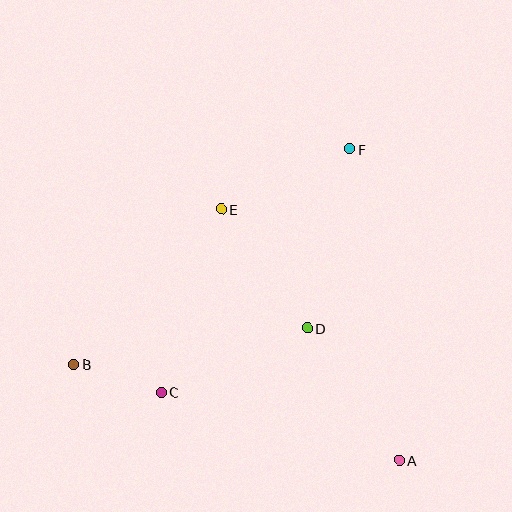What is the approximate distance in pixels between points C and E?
The distance between C and E is approximately 193 pixels.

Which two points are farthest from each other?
Points B and F are farthest from each other.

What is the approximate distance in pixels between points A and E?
The distance between A and E is approximately 308 pixels.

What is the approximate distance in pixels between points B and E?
The distance between B and E is approximately 214 pixels.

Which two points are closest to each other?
Points B and C are closest to each other.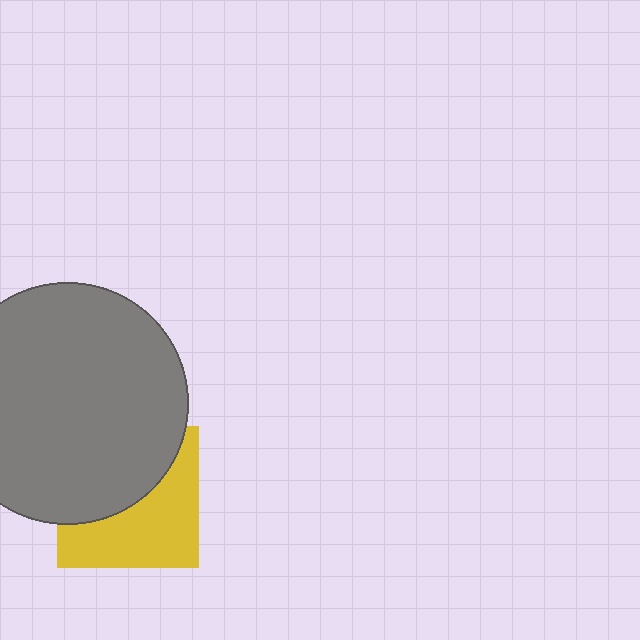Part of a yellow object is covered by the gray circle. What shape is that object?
It is a square.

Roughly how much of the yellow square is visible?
About half of it is visible (roughly 51%).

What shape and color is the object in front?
The object in front is a gray circle.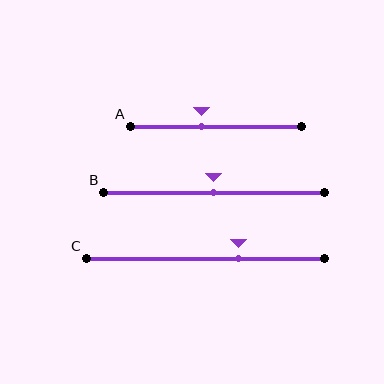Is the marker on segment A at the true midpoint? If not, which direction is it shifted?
No, the marker on segment A is shifted to the left by about 8% of the segment length.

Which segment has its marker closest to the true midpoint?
Segment B has its marker closest to the true midpoint.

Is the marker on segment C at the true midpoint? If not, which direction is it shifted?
No, the marker on segment C is shifted to the right by about 14% of the segment length.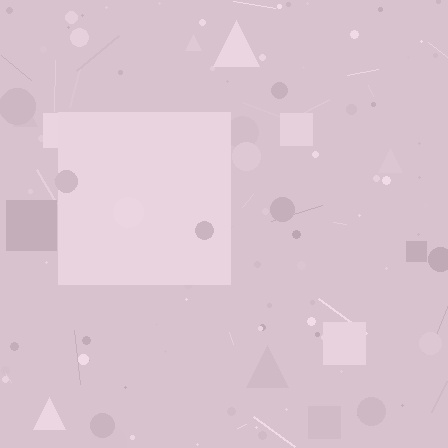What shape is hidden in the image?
A square is hidden in the image.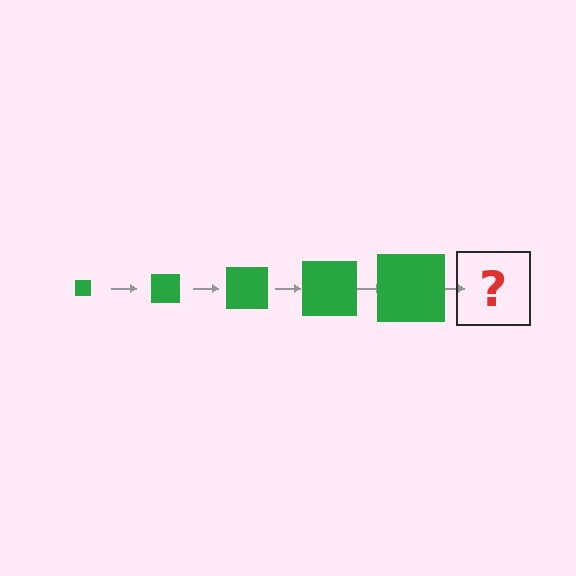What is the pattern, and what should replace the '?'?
The pattern is that the square gets progressively larger each step. The '?' should be a green square, larger than the previous one.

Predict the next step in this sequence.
The next step is a green square, larger than the previous one.